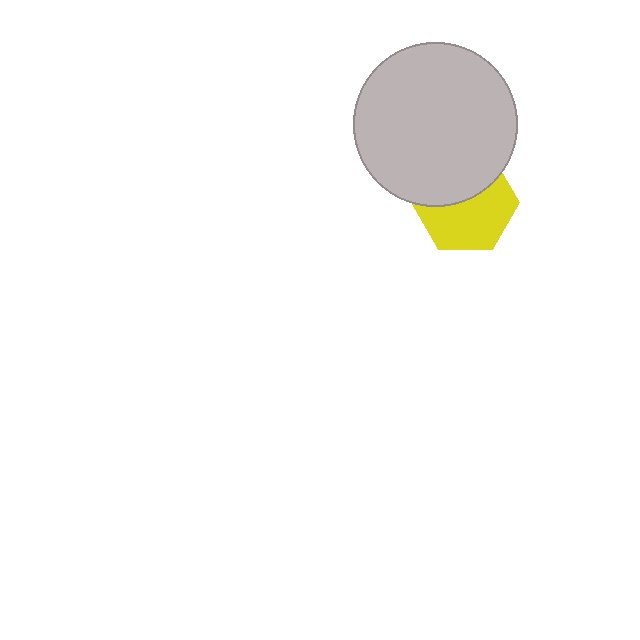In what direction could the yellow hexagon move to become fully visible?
The yellow hexagon could move down. That would shift it out from behind the light gray circle entirely.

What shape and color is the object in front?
The object in front is a light gray circle.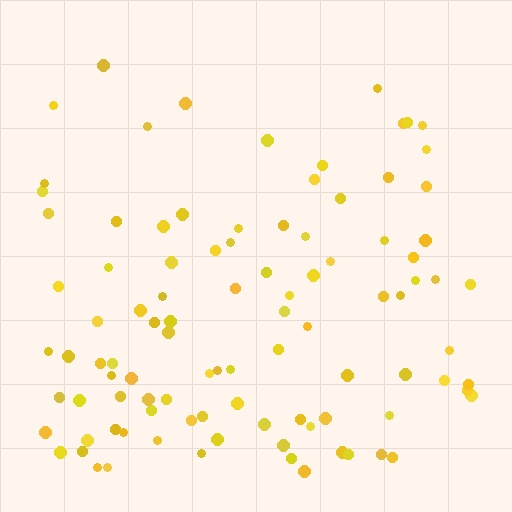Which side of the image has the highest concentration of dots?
The bottom.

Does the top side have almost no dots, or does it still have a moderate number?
Still a moderate number, just noticeably fewer than the bottom.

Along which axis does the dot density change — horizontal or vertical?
Vertical.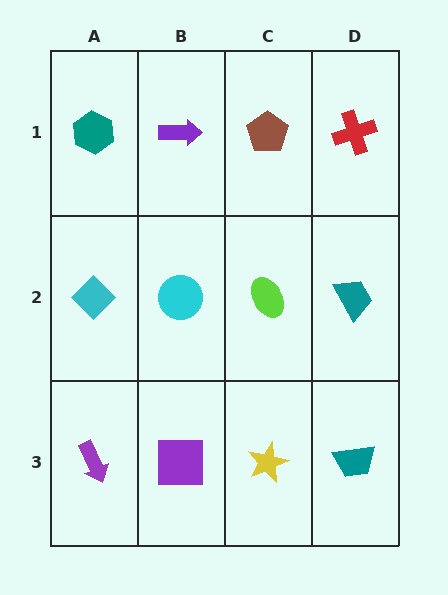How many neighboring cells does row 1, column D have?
2.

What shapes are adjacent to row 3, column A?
A cyan diamond (row 2, column A), a purple square (row 3, column B).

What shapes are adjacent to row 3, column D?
A teal trapezoid (row 2, column D), a yellow star (row 3, column C).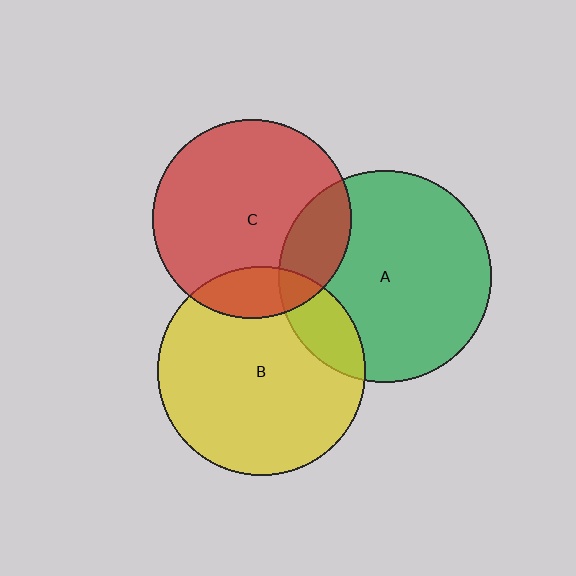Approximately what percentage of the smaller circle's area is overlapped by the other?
Approximately 15%.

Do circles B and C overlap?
Yes.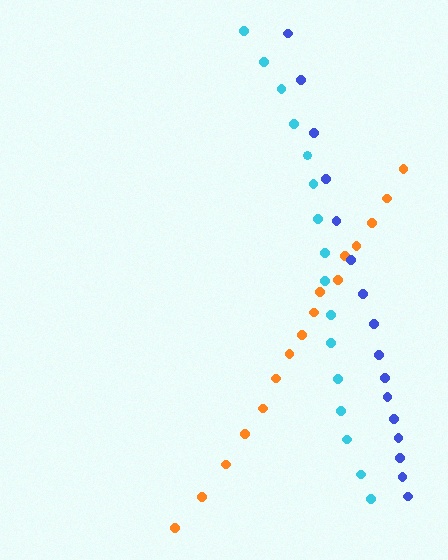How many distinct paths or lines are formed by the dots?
There are 3 distinct paths.